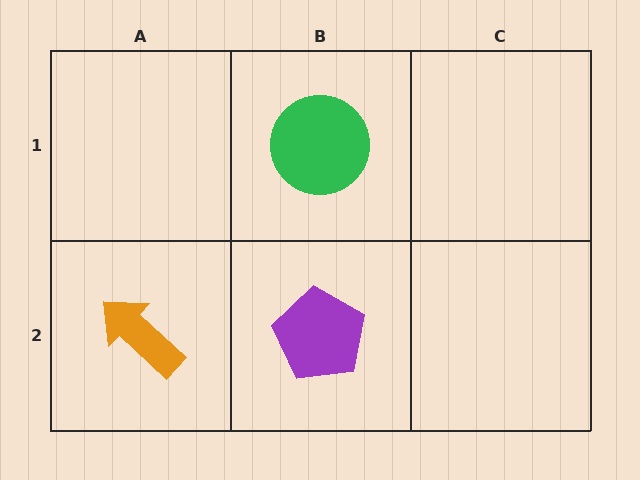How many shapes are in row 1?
1 shape.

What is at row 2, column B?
A purple pentagon.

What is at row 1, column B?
A green circle.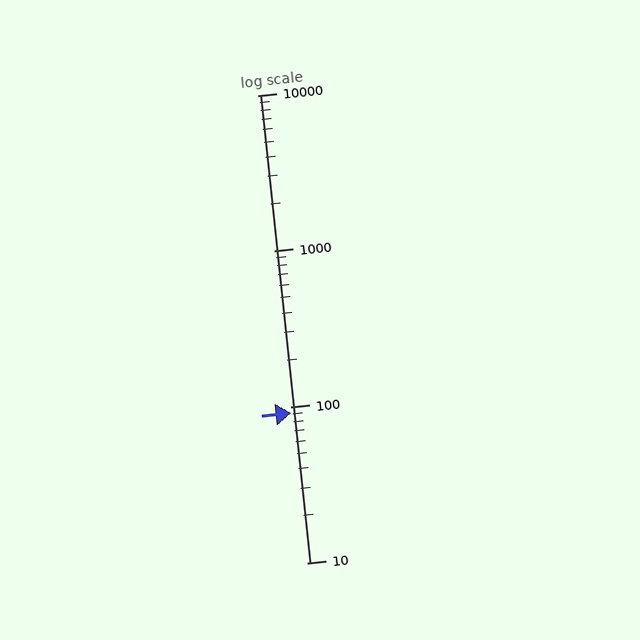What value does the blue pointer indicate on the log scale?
The pointer indicates approximately 92.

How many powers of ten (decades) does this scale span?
The scale spans 3 decades, from 10 to 10000.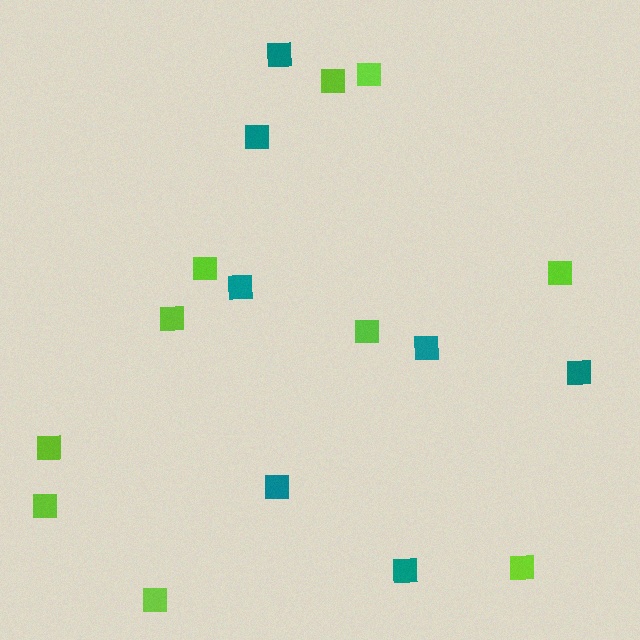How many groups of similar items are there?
There are 2 groups: one group of lime squares (10) and one group of teal squares (7).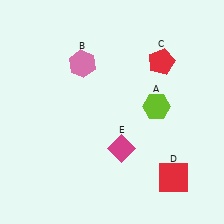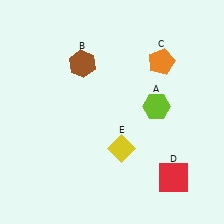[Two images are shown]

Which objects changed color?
B changed from pink to brown. C changed from red to orange. E changed from magenta to yellow.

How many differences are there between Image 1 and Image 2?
There are 3 differences between the two images.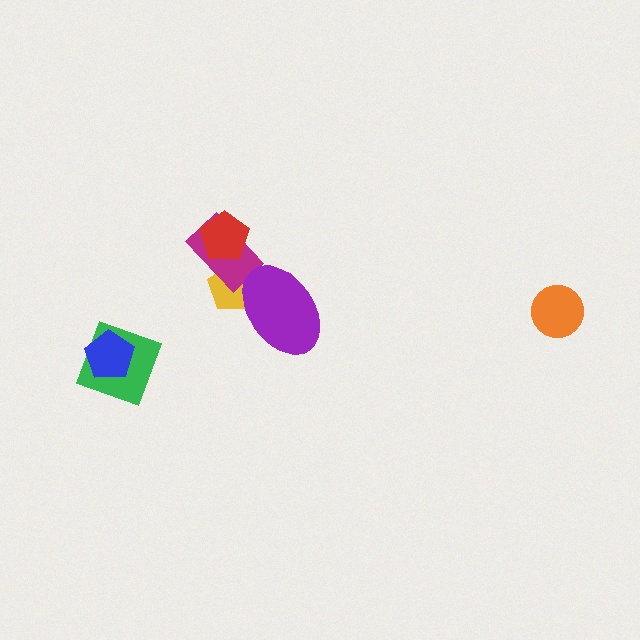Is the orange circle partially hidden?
No, no other shape covers it.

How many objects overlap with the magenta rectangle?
2 objects overlap with the magenta rectangle.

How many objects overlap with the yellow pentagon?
2 objects overlap with the yellow pentagon.